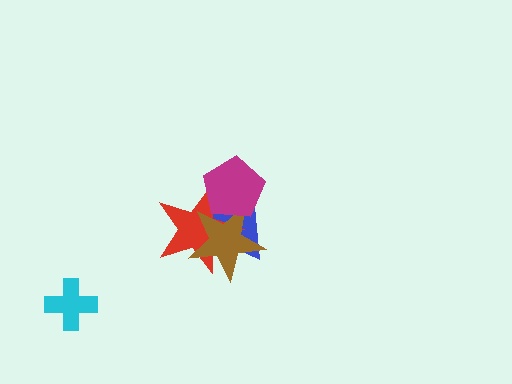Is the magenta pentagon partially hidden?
No, no other shape covers it.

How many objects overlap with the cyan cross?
0 objects overlap with the cyan cross.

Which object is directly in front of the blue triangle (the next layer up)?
The red star is directly in front of the blue triangle.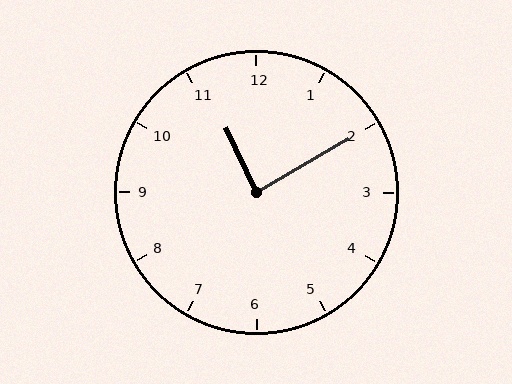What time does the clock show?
11:10.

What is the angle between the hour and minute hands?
Approximately 85 degrees.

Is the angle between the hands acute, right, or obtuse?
It is right.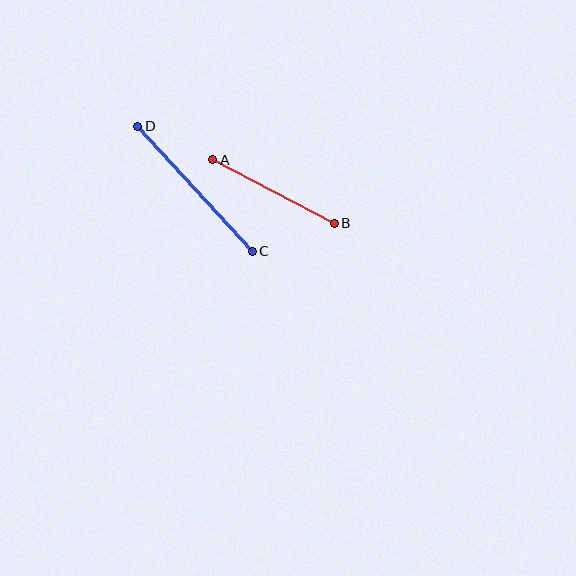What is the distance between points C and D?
The distance is approximately 169 pixels.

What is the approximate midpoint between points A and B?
The midpoint is at approximately (273, 192) pixels.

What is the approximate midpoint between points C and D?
The midpoint is at approximately (195, 189) pixels.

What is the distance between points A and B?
The distance is approximately 137 pixels.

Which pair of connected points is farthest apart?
Points C and D are farthest apart.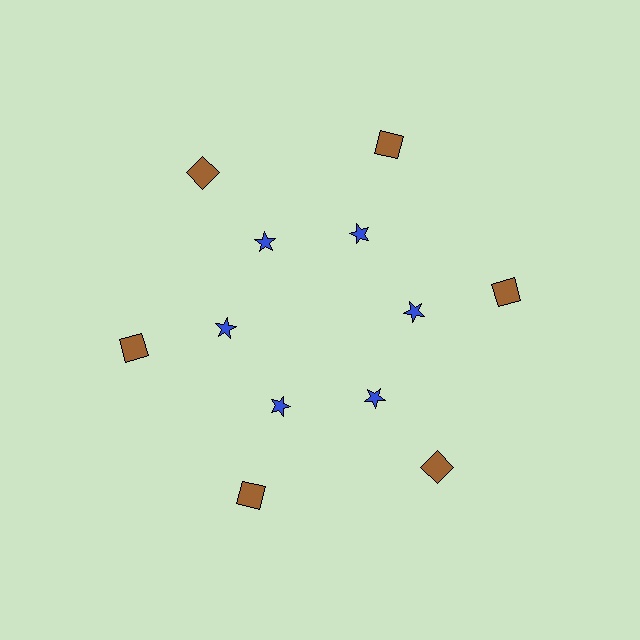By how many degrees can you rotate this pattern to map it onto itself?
The pattern maps onto itself every 60 degrees of rotation.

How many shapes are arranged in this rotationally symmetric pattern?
There are 12 shapes, arranged in 6 groups of 2.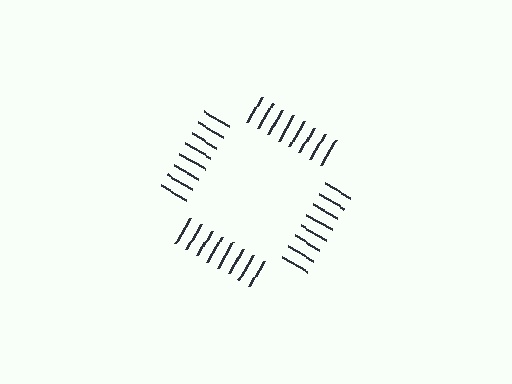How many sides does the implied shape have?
4 sides — the line-ends trace a square.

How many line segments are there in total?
32 — 8 along each of the 4 edges.